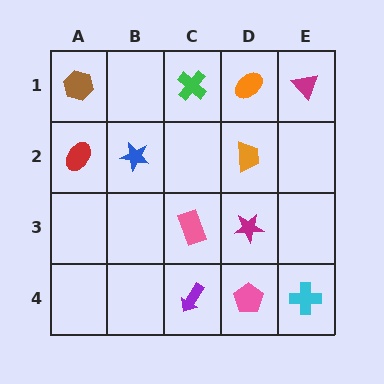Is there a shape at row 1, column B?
No, that cell is empty.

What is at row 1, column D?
An orange ellipse.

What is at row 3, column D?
A magenta star.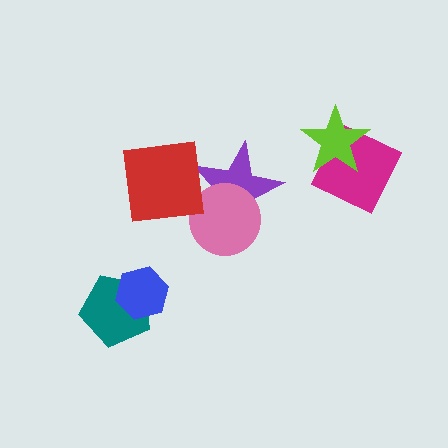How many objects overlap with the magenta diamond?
1 object overlaps with the magenta diamond.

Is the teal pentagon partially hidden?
Yes, it is partially covered by another shape.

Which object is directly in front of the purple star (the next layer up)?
The pink circle is directly in front of the purple star.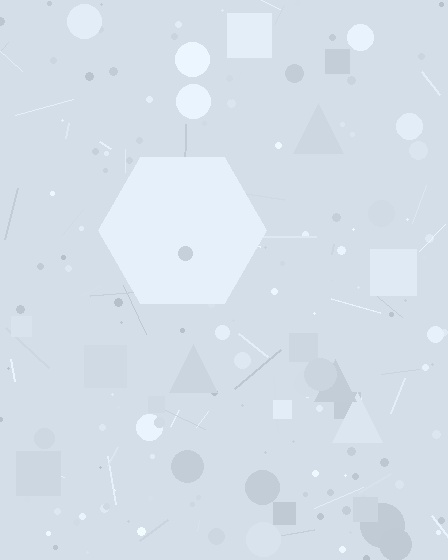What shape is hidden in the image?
A hexagon is hidden in the image.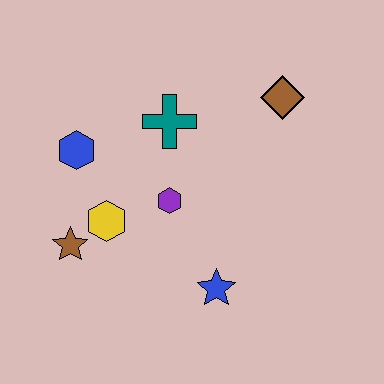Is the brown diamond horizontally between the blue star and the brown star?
No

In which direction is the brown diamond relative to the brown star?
The brown diamond is to the right of the brown star.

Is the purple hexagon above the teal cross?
No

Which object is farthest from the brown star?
The brown diamond is farthest from the brown star.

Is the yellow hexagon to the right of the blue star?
No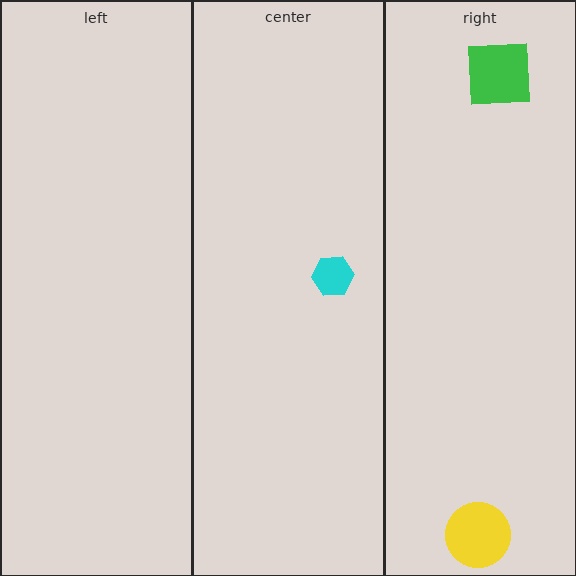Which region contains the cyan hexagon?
The center region.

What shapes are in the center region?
The cyan hexagon.